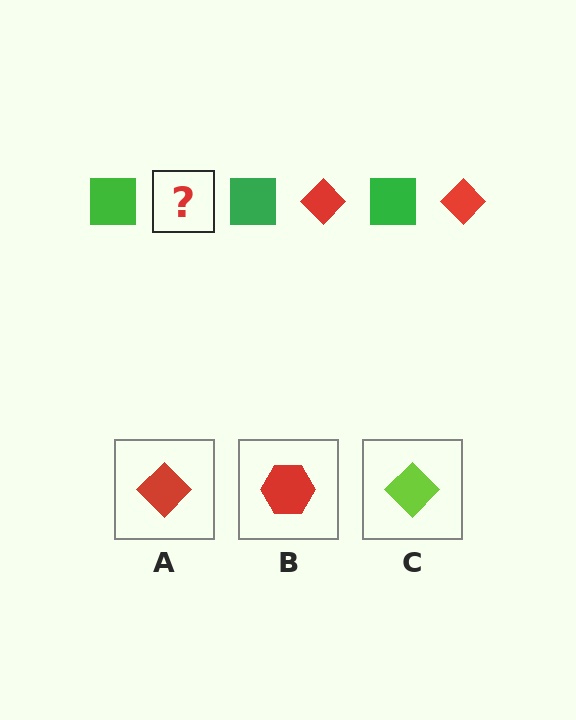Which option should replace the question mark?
Option A.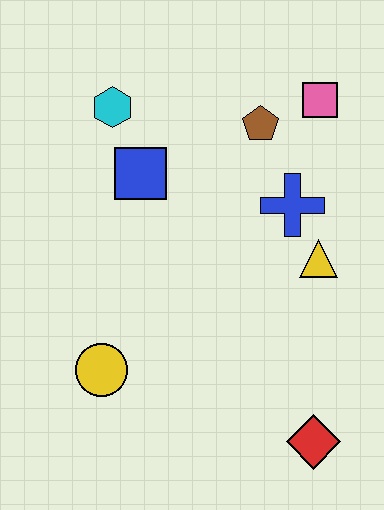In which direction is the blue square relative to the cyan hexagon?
The blue square is below the cyan hexagon.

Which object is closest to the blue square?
The cyan hexagon is closest to the blue square.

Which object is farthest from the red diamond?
The cyan hexagon is farthest from the red diamond.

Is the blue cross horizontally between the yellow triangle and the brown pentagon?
Yes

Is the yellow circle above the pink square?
No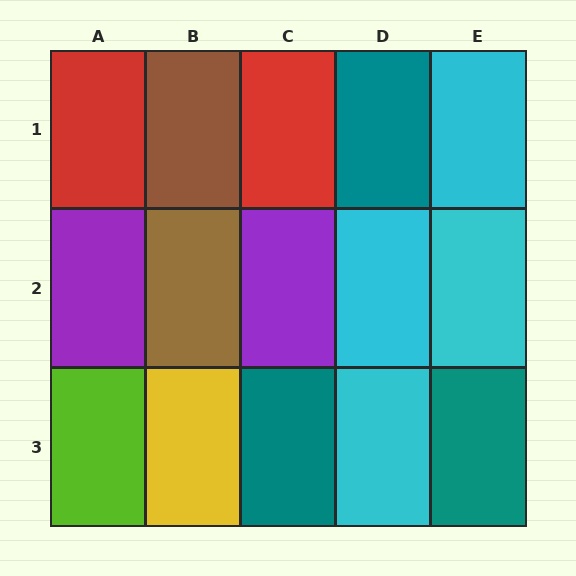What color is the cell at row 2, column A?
Purple.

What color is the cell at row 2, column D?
Cyan.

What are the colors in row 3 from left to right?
Lime, yellow, teal, cyan, teal.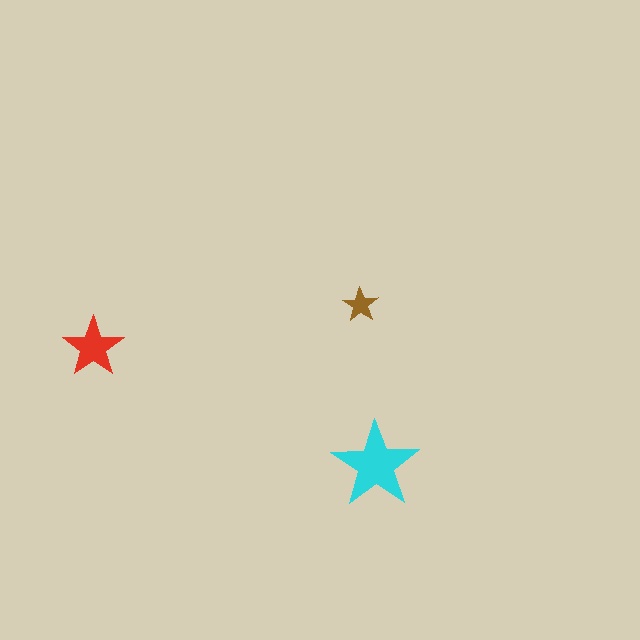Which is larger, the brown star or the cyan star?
The cyan one.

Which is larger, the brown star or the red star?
The red one.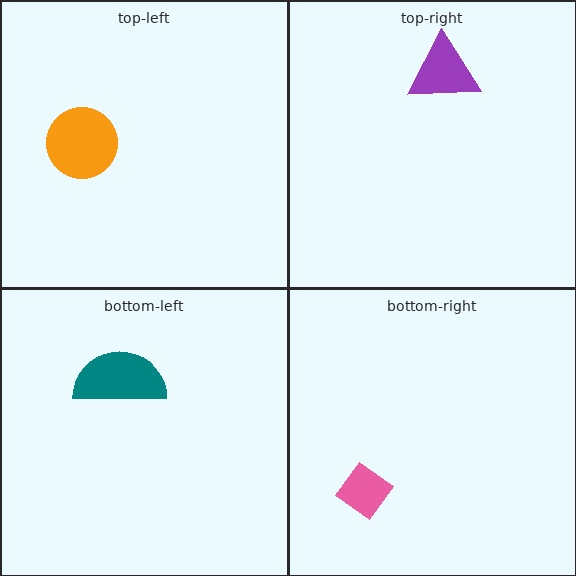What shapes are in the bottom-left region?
The teal semicircle.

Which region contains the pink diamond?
The bottom-right region.